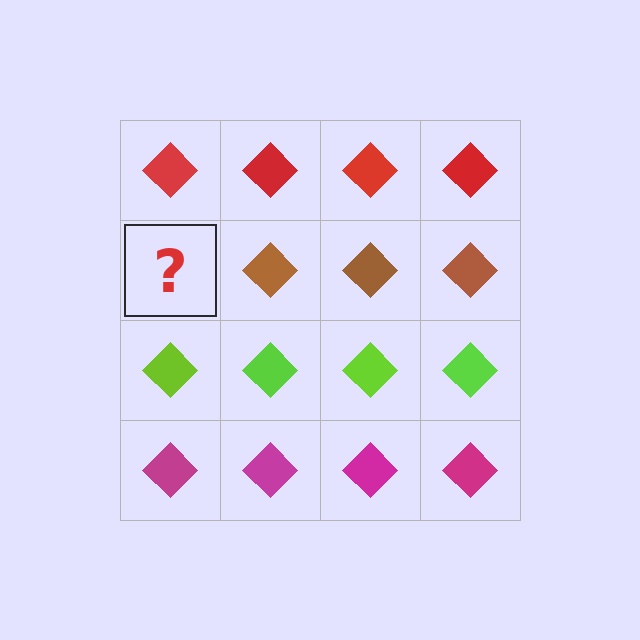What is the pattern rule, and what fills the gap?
The rule is that each row has a consistent color. The gap should be filled with a brown diamond.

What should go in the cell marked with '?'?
The missing cell should contain a brown diamond.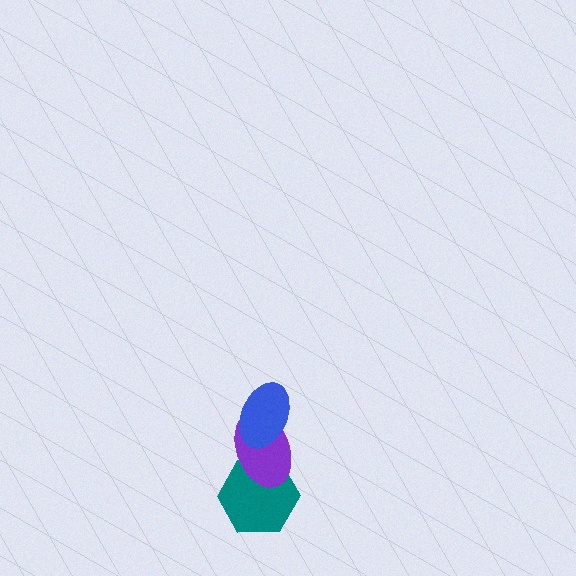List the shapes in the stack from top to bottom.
From top to bottom: the blue ellipse, the purple ellipse, the teal hexagon.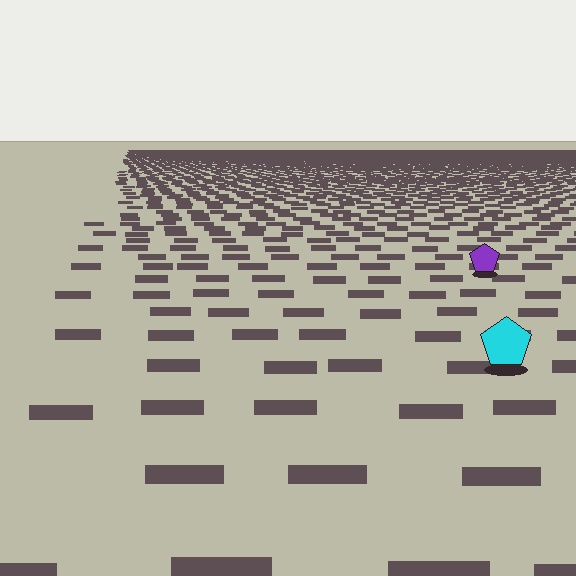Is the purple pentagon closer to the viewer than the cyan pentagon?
No. The cyan pentagon is closer — you can tell from the texture gradient: the ground texture is coarser near it.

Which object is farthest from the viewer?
The purple pentagon is farthest from the viewer. It appears smaller and the ground texture around it is denser.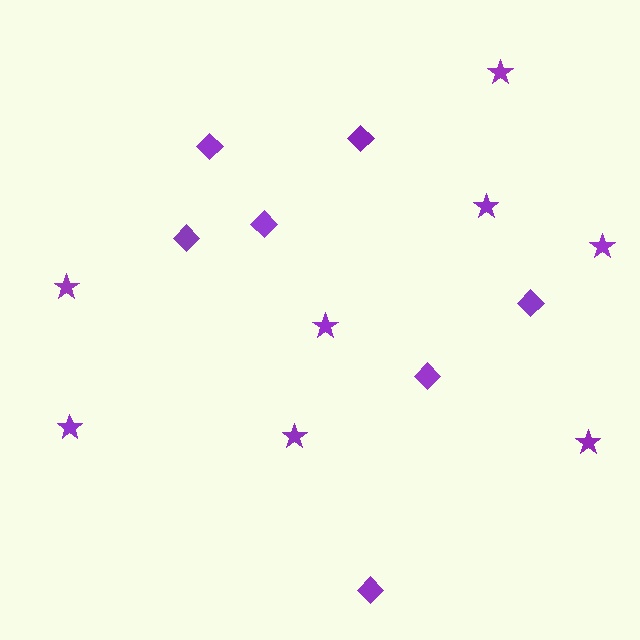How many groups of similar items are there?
There are 2 groups: one group of stars (8) and one group of diamonds (7).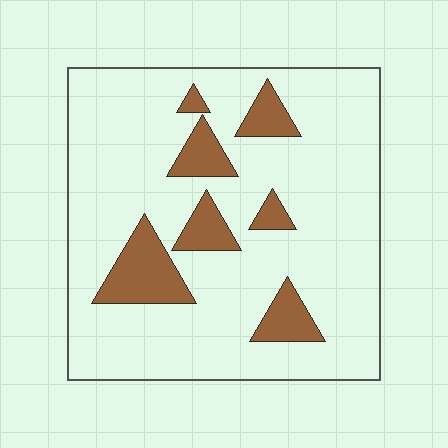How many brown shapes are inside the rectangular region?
7.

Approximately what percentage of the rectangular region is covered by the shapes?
Approximately 15%.